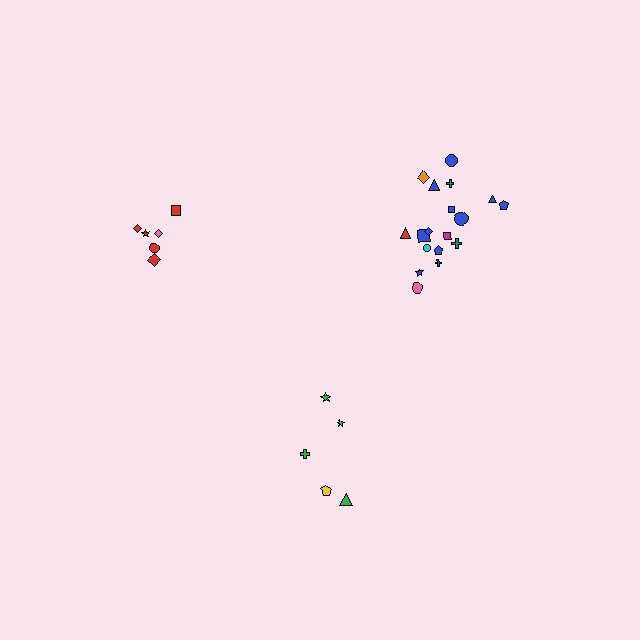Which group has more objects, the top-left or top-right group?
The top-right group.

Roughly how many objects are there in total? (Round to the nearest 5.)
Roughly 30 objects in total.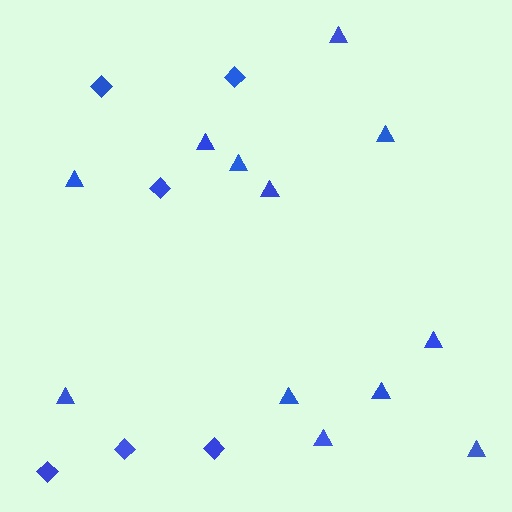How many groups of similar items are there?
There are 2 groups: one group of triangles (12) and one group of diamonds (6).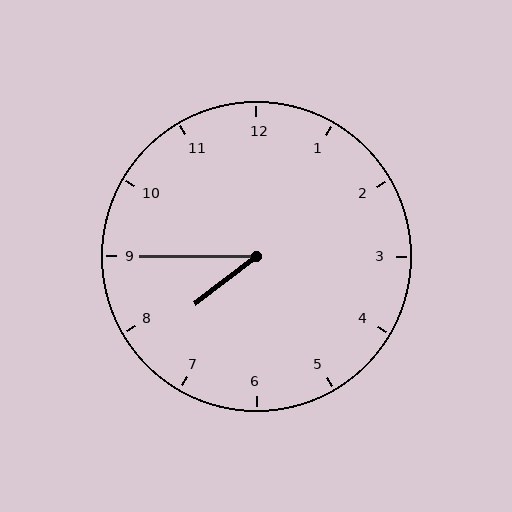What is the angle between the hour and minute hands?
Approximately 38 degrees.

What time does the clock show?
7:45.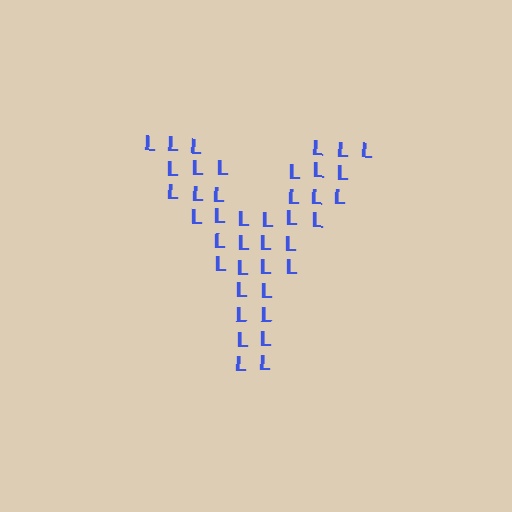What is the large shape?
The large shape is the letter Y.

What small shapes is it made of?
It is made of small letter L's.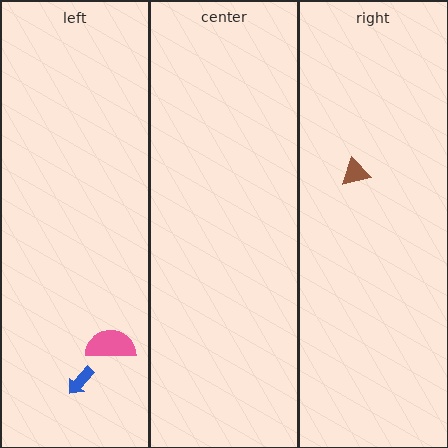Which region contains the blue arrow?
The left region.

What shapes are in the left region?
The pink semicircle, the blue arrow.